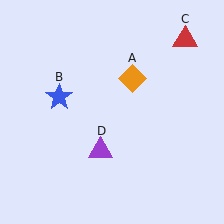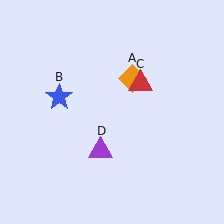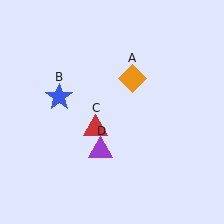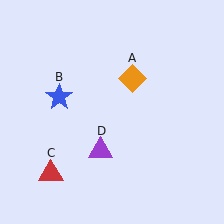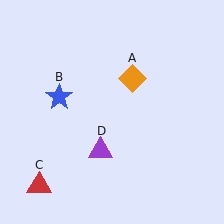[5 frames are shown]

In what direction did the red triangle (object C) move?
The red triangle (object C) moved down and to the left.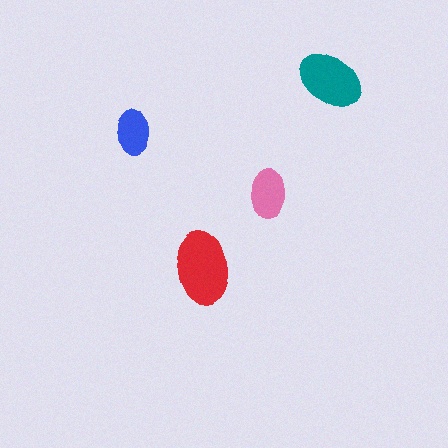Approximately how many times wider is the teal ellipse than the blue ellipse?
About 1.5 times wider.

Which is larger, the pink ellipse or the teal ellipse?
The teal one.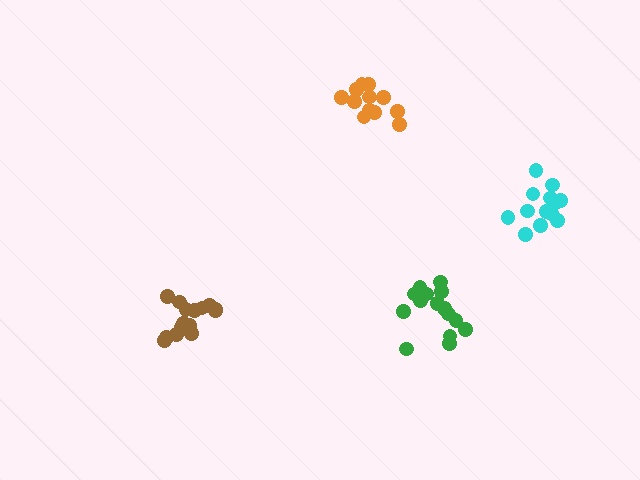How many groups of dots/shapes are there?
There are 4 groups.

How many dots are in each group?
Group 1: 15 dots, Group 2: 15 dots, Group 3: 13 dots, Group 4: 12 dots (55 total).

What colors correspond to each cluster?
The clusters are colored: brown, green, cyan, orange.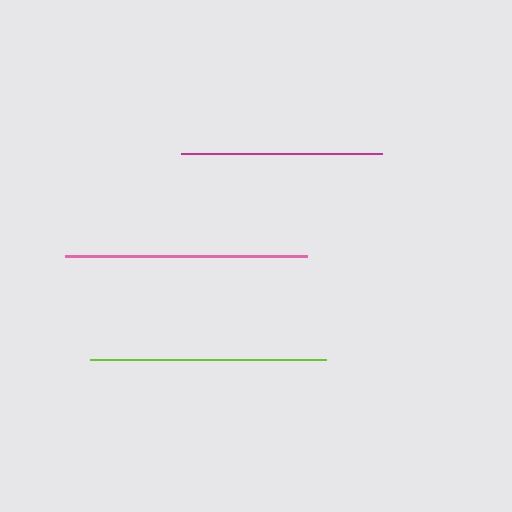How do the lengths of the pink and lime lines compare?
The pink and lime lines are approximately the same length.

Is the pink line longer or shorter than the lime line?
The pink line is longer than the lime line.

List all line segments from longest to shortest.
From longest to shortest: pink, lime, magenta.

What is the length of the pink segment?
The pink segment is approximately 242 pixels long.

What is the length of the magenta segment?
The magenta segment is approximately 200 pixels long.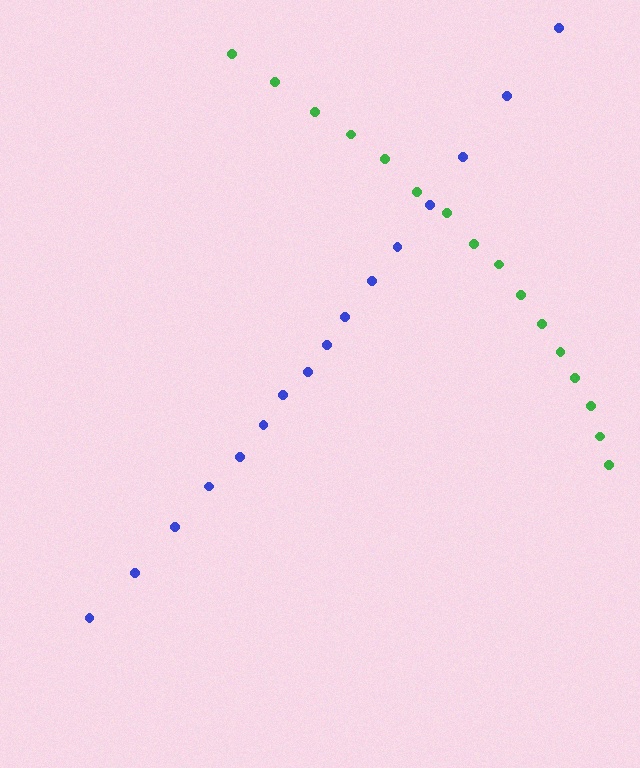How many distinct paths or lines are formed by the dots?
There are 2 distinct paths.